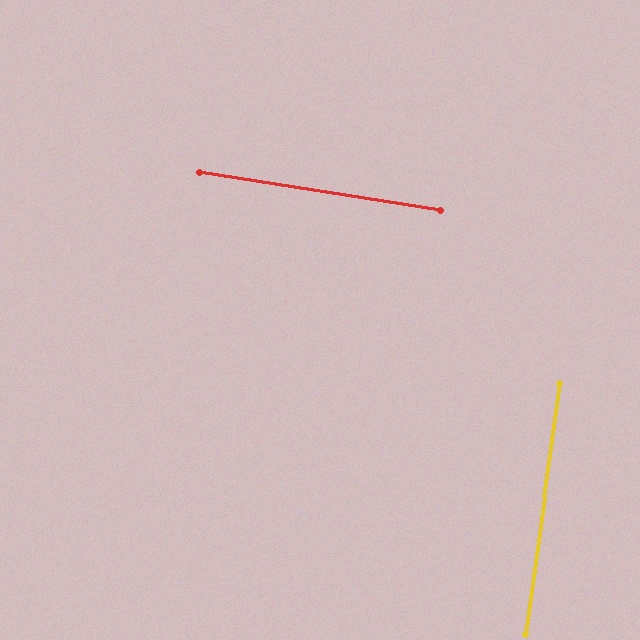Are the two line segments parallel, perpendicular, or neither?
Perpendicular — they meet at approximately 89°.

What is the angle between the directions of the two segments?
Approximately 89 degrees.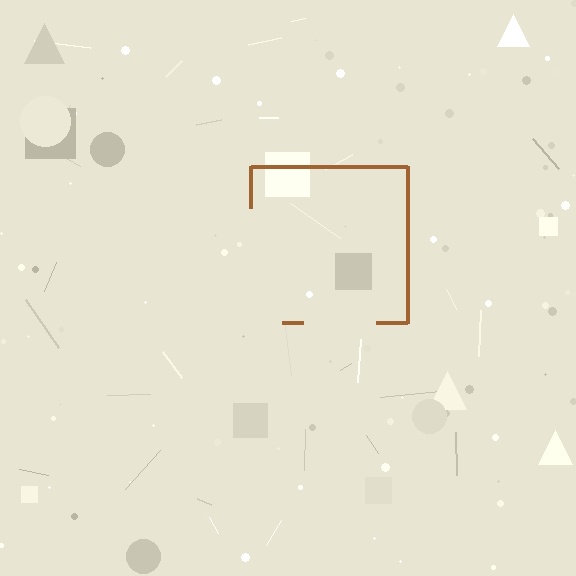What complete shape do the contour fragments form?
The contour fragments form a square.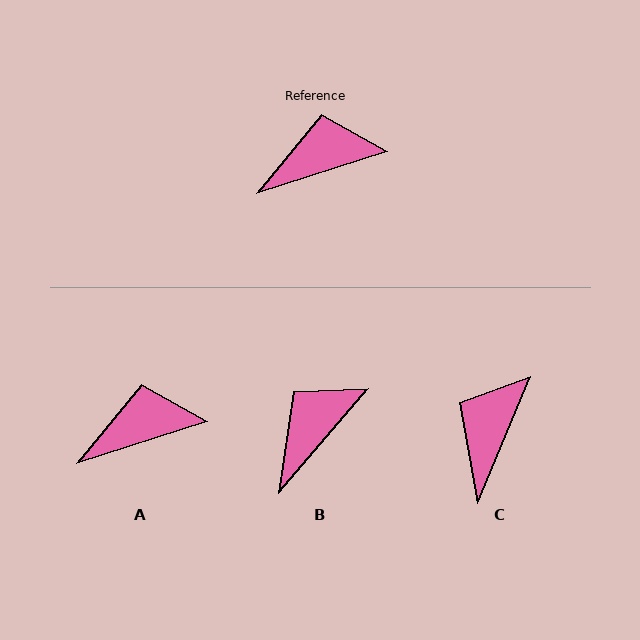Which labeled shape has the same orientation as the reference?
A.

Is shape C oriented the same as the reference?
No, it is off by about 50 degrees.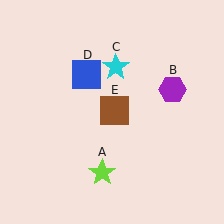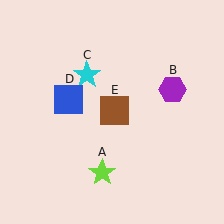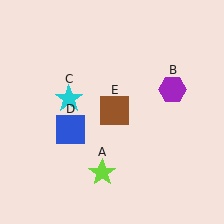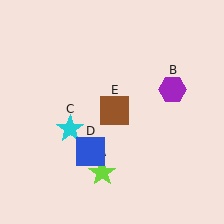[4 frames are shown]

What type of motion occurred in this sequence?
The cyan star (object C), blue square (object D) rotated counterclockwise around the center of the scene.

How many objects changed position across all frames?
2 objects changed position: cyan star (object C), blue square (object D).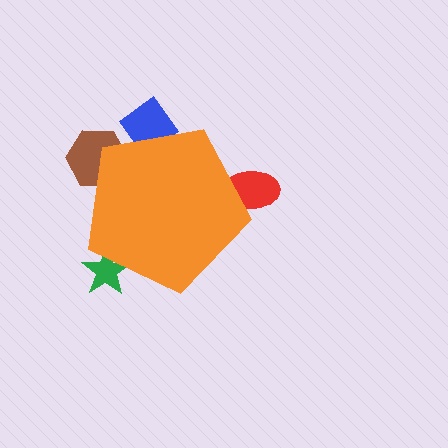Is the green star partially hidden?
Yes, the green star is partially hidden behind the orange pentagon.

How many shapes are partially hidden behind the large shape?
4 shapes are partially hidden.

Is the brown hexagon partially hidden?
Yes, the brown hexagon is partially hidden behind the orange pentagon.